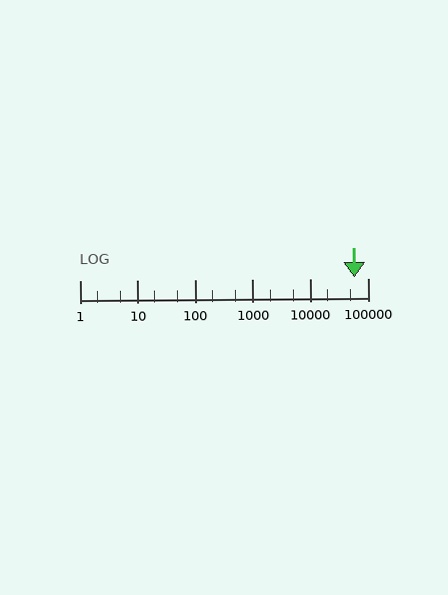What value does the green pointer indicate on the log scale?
The pointer indicates approximately 59000.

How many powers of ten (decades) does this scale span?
The scale spans 5 decades, from 1 to 100000.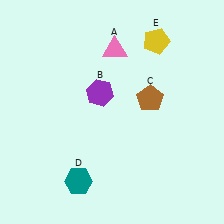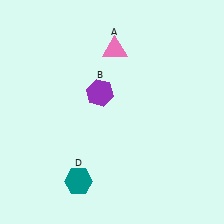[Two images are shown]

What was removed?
The brown pentagon (C), the yellow pentagon (E) were removed in Image 2.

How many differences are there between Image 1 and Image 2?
There are 2 differences between the two images.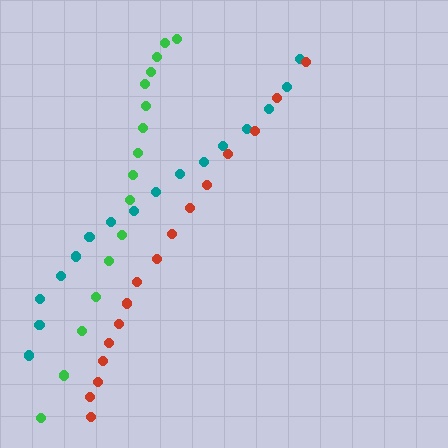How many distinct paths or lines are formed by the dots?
There are 3 distinct paths.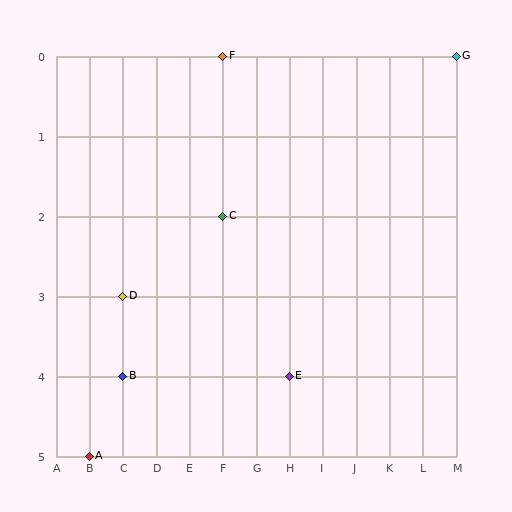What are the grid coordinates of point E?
Point E is at grid coordinates (H, 4).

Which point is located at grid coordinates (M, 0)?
Point G is at (M, 0).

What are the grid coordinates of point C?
Point C is at grid coordinates (F, 2).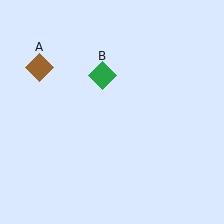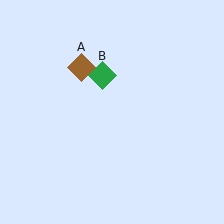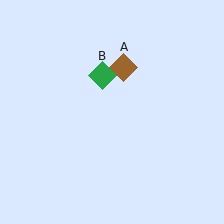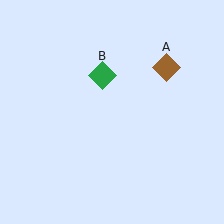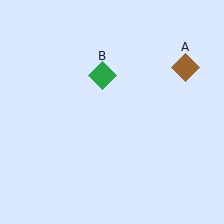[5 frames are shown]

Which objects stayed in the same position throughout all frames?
Green diamond (object B) remained stationary.